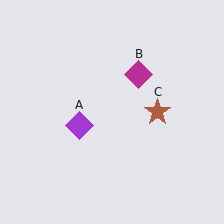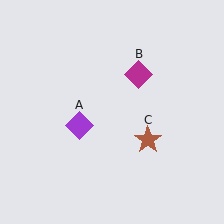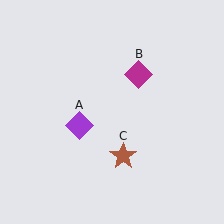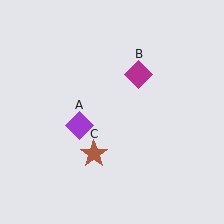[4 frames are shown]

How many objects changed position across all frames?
1 object changed position: brown star (object C).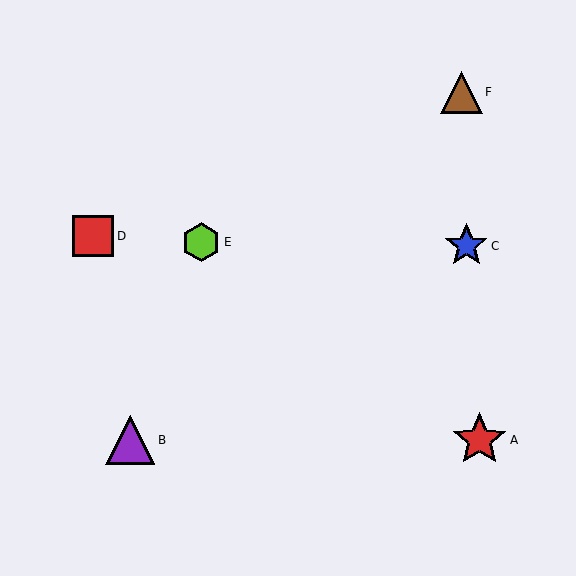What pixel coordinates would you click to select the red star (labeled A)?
Click at (480, 440) to select the red star A.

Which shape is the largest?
The red star (labeled A) is the largest.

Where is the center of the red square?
The center of the red square is at (93, 236).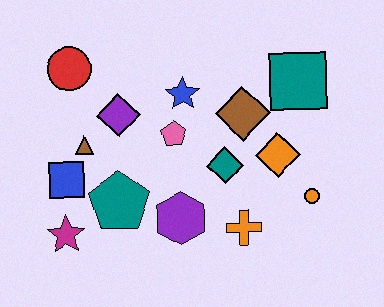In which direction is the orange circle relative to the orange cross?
The orange circle is to the right of the orange cross.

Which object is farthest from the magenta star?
The teal square is farthest from the magenta star.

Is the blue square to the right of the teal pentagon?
No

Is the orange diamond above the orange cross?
Yes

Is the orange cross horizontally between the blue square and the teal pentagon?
No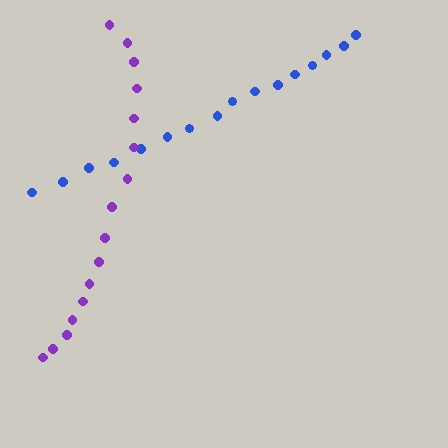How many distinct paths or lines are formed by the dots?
There are 2 distinct paths.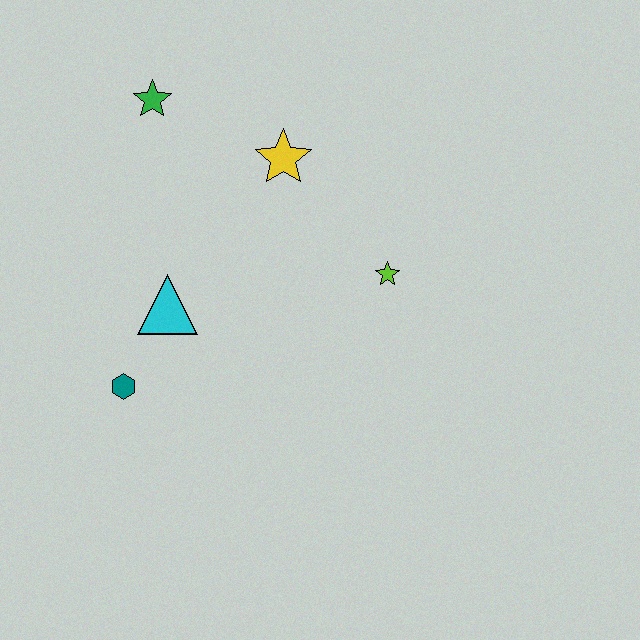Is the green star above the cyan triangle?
Yes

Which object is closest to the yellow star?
The green star is closest to the yellow star.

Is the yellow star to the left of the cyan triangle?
No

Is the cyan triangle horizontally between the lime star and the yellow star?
No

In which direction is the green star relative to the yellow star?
The green star is to the left of the yellow star.